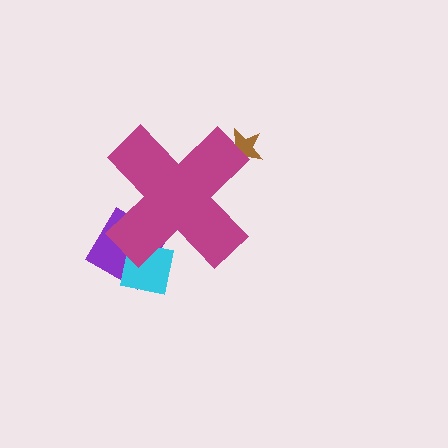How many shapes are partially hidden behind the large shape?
3 shapes are partially hidden.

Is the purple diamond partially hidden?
Yes, the purple diamond is partially hidden behind the magenta cross.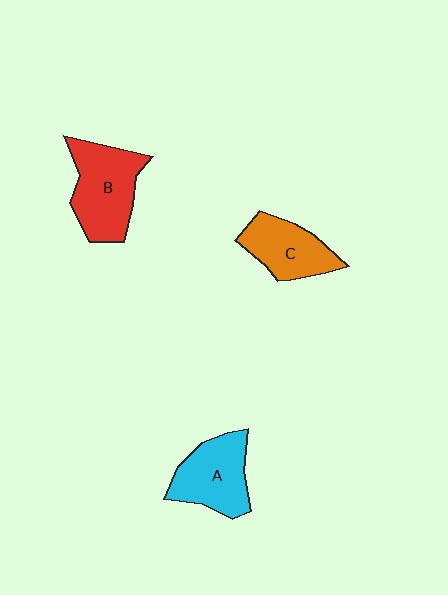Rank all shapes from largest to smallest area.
From largest to smallest: B (red), A (cyan), C (orange).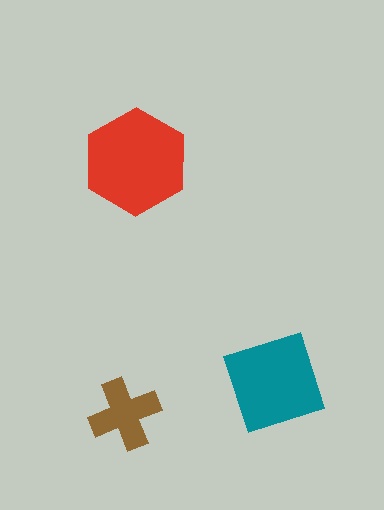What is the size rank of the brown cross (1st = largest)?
3rd.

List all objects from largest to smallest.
The red hexagon, the teal square, the brown cross.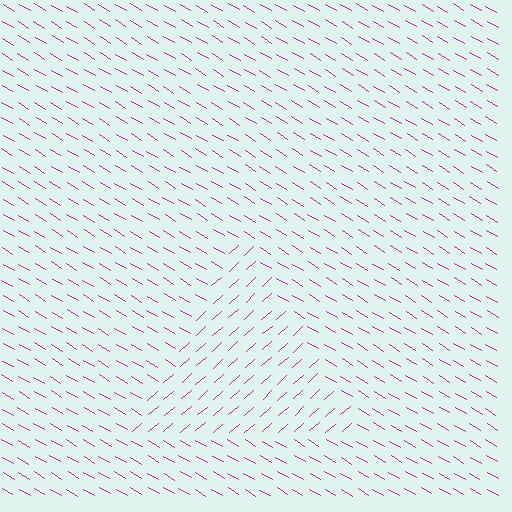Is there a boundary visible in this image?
Yes, there is a texture boundary formed by a change in line orientation.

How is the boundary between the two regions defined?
The boundary is defined purely by a change in line orientation (approximately 73 degrees difference). All lines are the same color and thickness.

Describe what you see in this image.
The image is filled with small magenta line segments. A triangle region in the image has lines oriented differently from the surrounding lines, creating a visible texture boundary.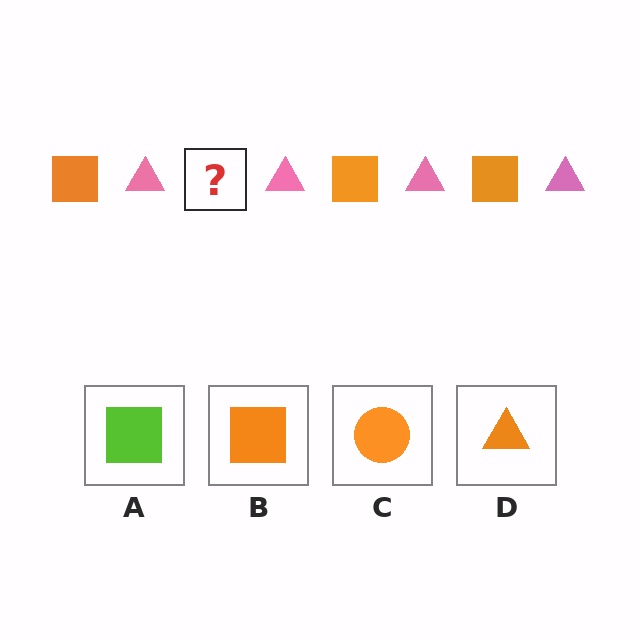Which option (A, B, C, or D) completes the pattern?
B.